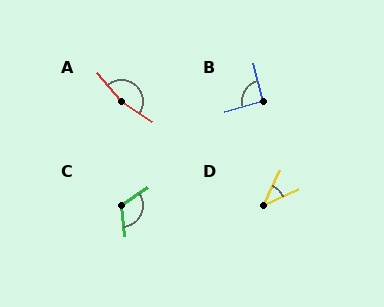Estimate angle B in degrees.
Approximately 91 degrees.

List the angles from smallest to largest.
D (41°), B (91°), C (119°), A (164°).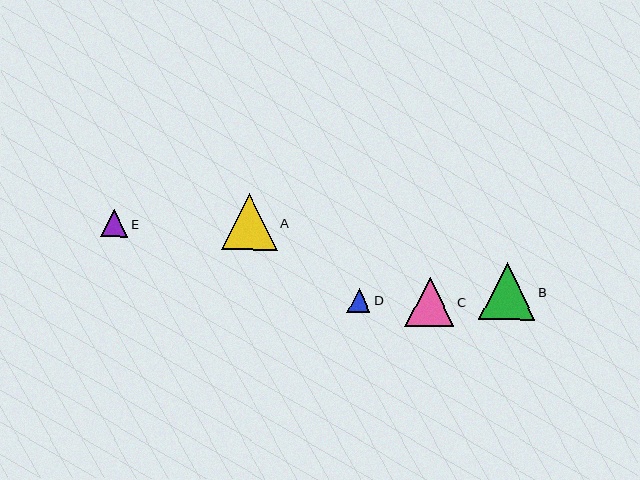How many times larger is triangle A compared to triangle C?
Triangle A is approximately 1.2 times the size of triangle C.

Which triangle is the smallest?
Triangle D is the smallest with a size of approximately 24 pixels.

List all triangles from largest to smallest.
From largest to smallest: B, A, C, E, D.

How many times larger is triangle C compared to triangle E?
Triangle C is approximately 1.8 times the size of triangle E.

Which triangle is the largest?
Triangle B is the largest with a size of approximately 56 pixels.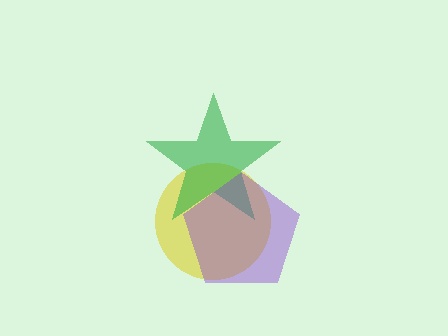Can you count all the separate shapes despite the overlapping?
Yes, there are 3 separate shapes.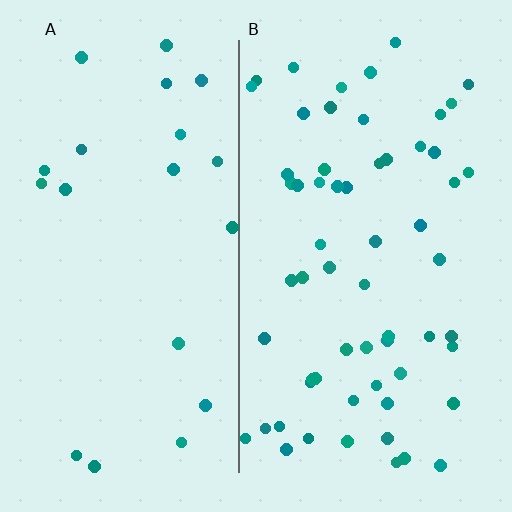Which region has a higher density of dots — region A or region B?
B (the right).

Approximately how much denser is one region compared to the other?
Approximately 2.9× — region B over region A.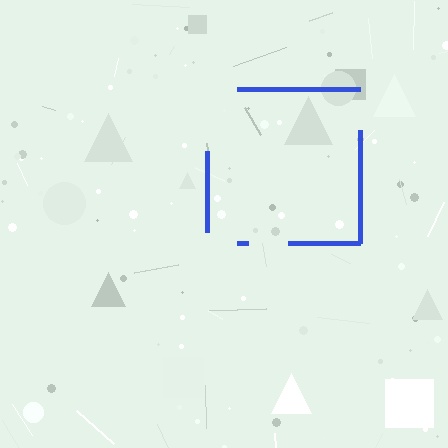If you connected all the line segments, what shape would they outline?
They would outline a square.